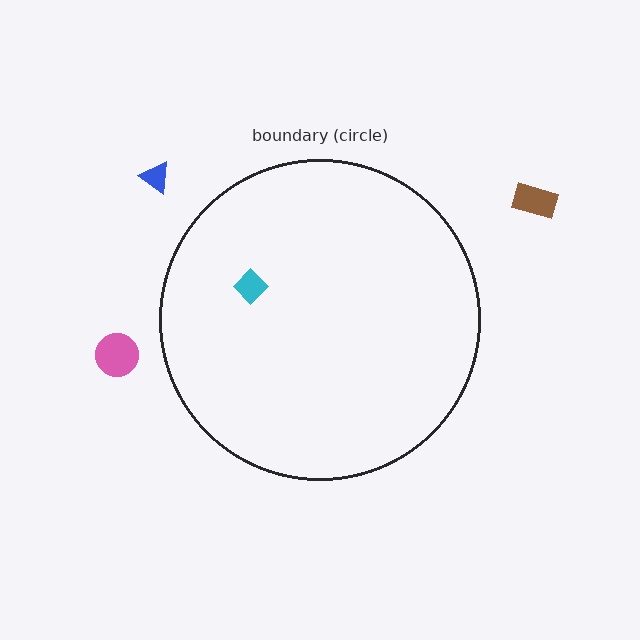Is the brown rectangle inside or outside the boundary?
Outside.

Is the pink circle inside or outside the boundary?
Outside.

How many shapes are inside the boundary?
1 inside, 3 outside.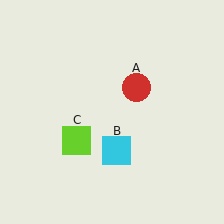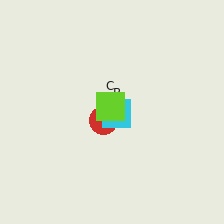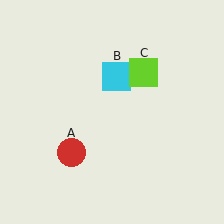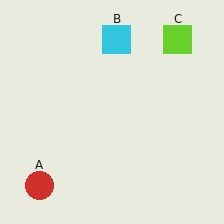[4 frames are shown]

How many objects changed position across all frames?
3 objects changed position: red circle (object A), cyan square (object B), lime square (object C).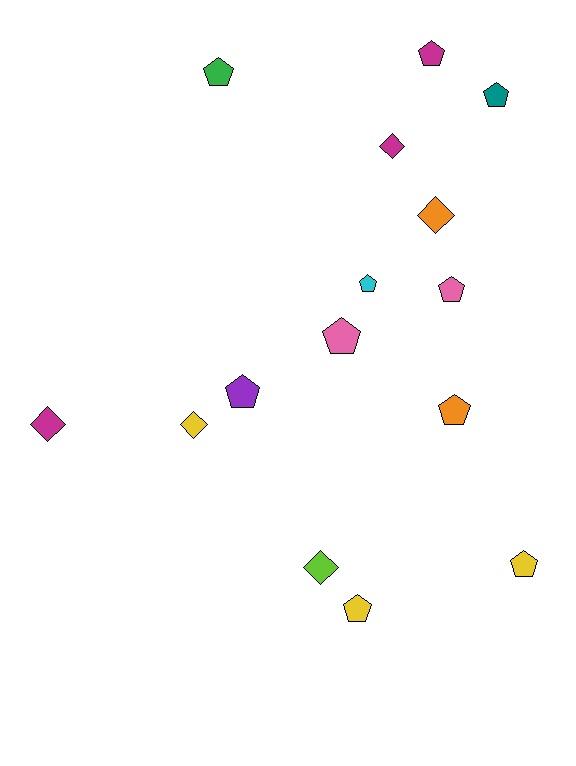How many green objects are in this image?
There is 1 green object.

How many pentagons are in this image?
There are 10 pentagons.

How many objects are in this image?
There are 15 objects.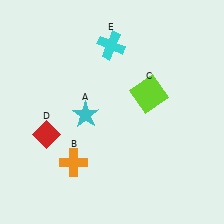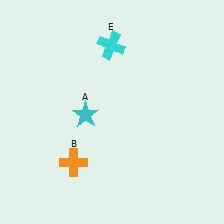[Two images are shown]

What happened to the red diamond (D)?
The red diamond (D) was removed in Image 2. It was in the bottom-left area of Image 1.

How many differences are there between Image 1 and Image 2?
There are 2 differences between the two images.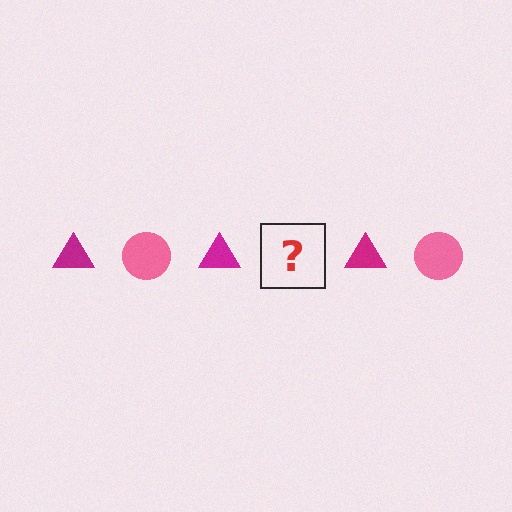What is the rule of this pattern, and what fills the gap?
The rule is that the pattern alternates between magenta triangle and pink circle. The gap should be filled with a pink circle.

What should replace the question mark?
The question mark should be replaced with a pink circle.